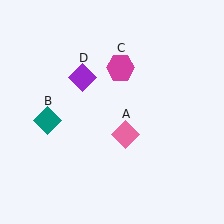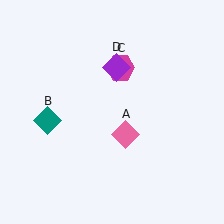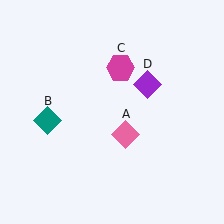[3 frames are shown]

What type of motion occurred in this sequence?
The purple diamond (object D) rotated clockwise around the center of the scene.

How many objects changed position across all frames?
1 object changed position: purple diamond (object D).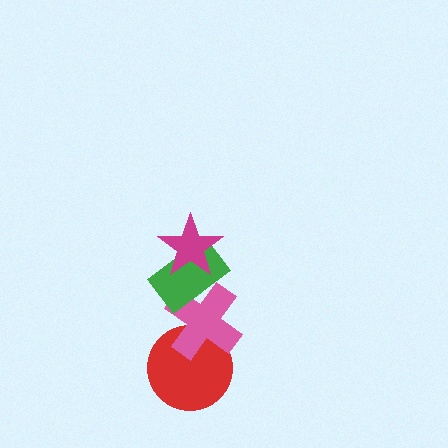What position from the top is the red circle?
The red circle is 4th from the top.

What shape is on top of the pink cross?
The green rectangle is on top of the pink cross.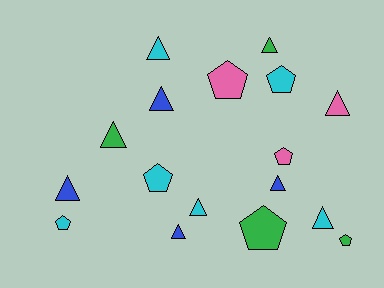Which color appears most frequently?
Cyan, with 6 objects.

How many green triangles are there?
There are 2 green triangles.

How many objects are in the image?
There are 17 objects.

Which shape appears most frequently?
Triangle, with 10 objects.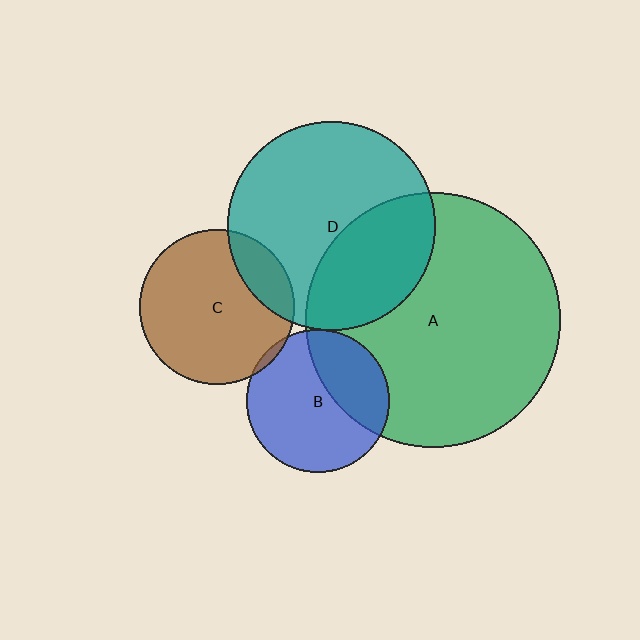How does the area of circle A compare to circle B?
Approximately 3.2 times.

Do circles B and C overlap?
Yes.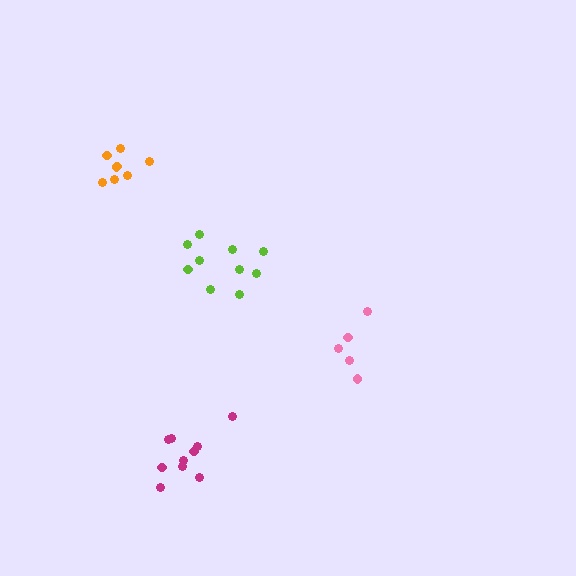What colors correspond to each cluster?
The clusters are colored: orange, magenta, lime, pink.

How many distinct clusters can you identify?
There are 4 distinct clusters.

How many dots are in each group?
Group 1: 8 dots, Group 2: 10 dots, Group 3: 10 dots, Group 4: 5 dots (33 total).